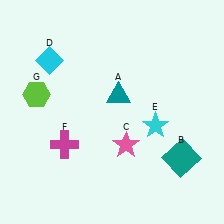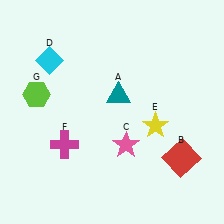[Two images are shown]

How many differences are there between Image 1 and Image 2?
There are 2 differences between the two images.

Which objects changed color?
B changed from teal to red. E changed from cyan to yellow.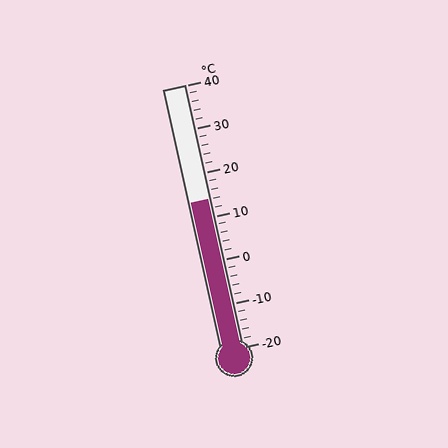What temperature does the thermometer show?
The thermometer shows approximately 14°C.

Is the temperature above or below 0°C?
The temperature is above 0°C.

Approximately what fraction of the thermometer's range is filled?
The thermometer is filled to approximately 55% of its range.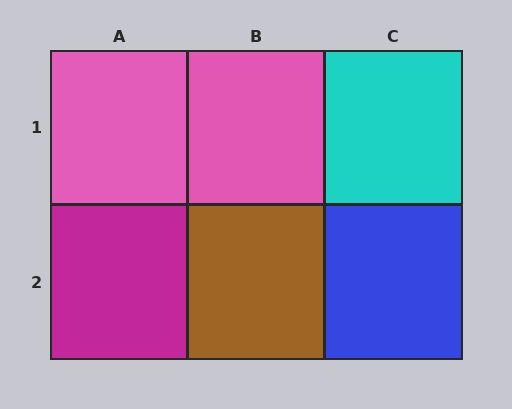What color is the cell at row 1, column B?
Pink.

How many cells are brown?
1 cell is brown.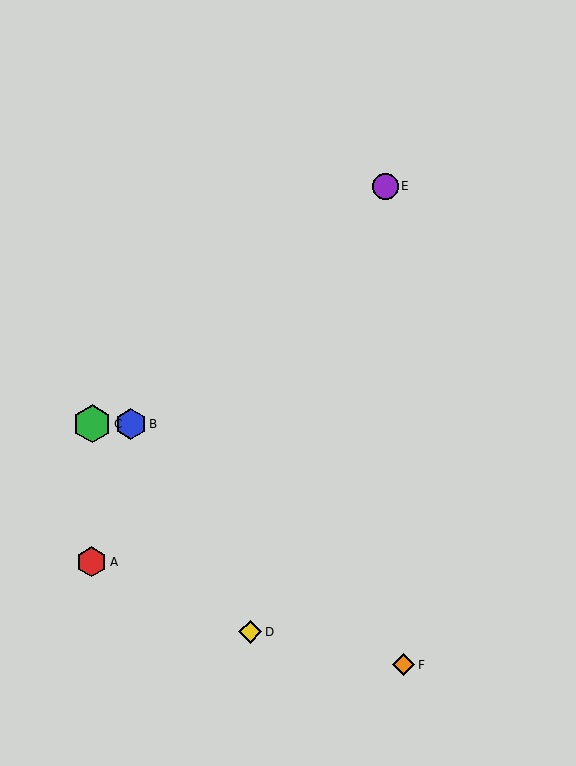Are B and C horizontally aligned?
Yes, both are at y≈424.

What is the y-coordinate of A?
Object A is at y≈562.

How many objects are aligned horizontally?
2 objects (B, C) are aligned horizontally.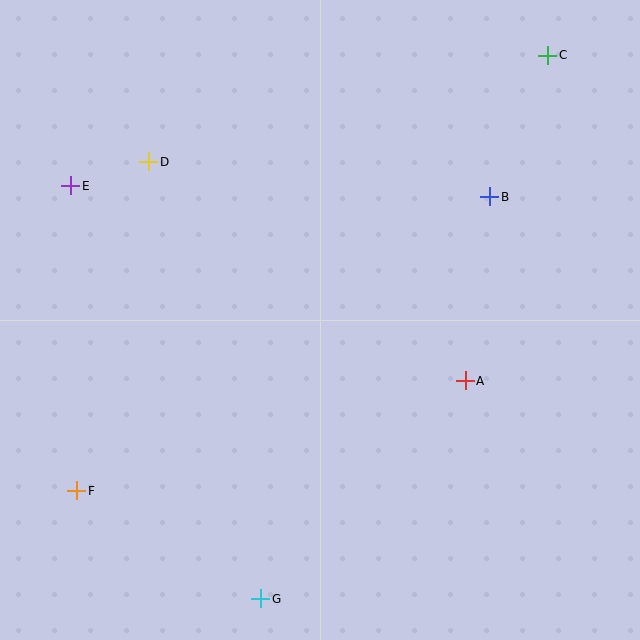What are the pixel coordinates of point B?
Point B is at (490, 197).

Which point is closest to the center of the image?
Point A at (465, 381) is closest to the center.